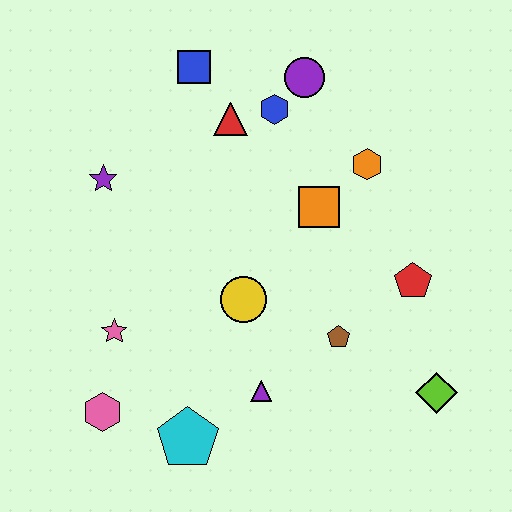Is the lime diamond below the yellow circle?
Yes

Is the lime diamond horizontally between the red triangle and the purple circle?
No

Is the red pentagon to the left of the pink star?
No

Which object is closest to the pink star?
The pink hexagon is closest to the pink star.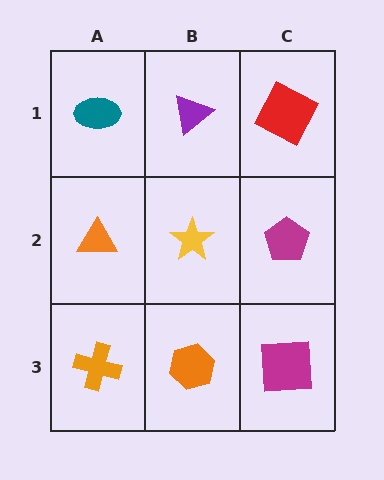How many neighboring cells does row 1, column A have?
2.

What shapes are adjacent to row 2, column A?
A teal ellipse (row 1, column A), an orange cross (row 3, column A), a yellow star (row 2, column B).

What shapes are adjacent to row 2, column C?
A red square (row 1, column C), a magenta square (row 3, column C), a yellow star (row 2, column B).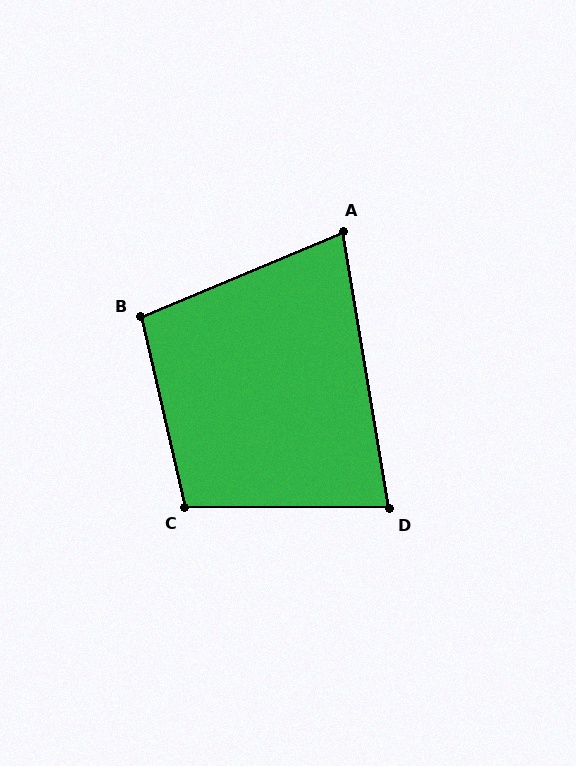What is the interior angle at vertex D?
Approximately 80 degrees (acute).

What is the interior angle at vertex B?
Approximately 100 degrees (obtuse).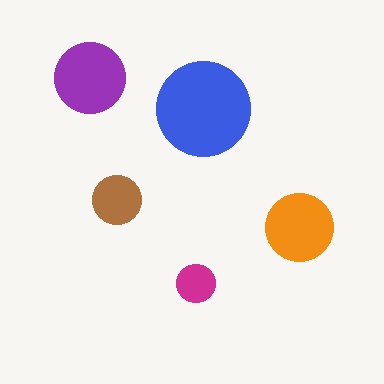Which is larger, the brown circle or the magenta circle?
The brown one.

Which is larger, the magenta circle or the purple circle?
The purple one.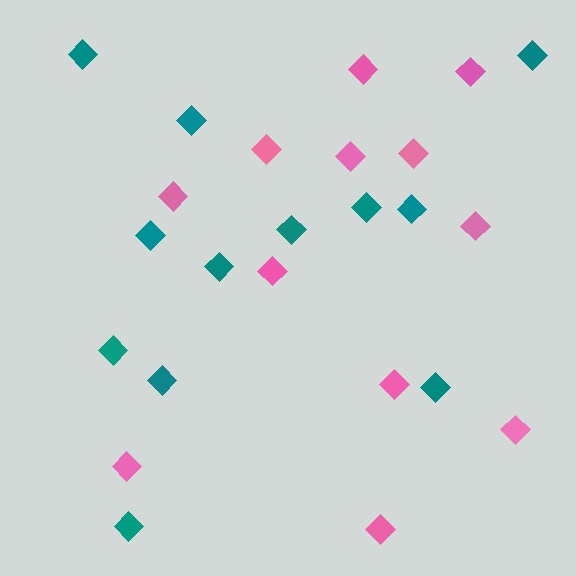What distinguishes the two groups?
There are 2 groups: one group of pink diamonds (12) and one group of teal diamonds (12).